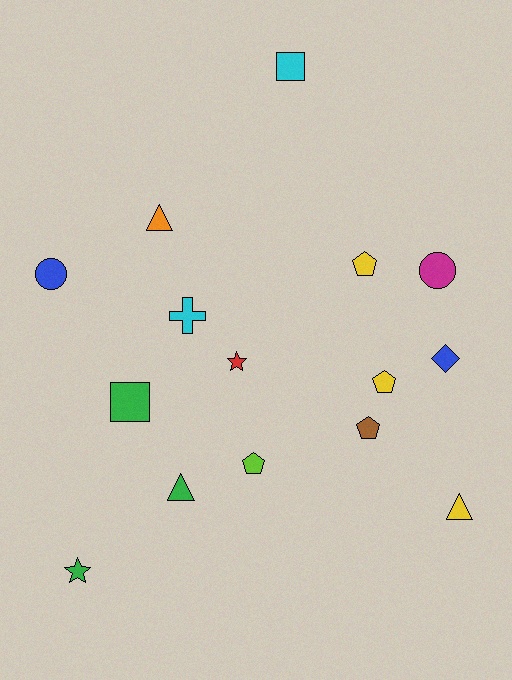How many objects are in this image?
There are 15 objects.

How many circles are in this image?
There are 2 circles.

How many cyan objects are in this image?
There are 2 cyan objects.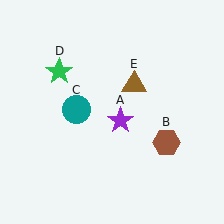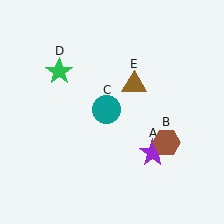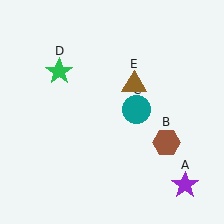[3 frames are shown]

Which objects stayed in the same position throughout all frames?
Brown hexagon (object B) and green star (object D) and brown triangle (object E) remained stationary.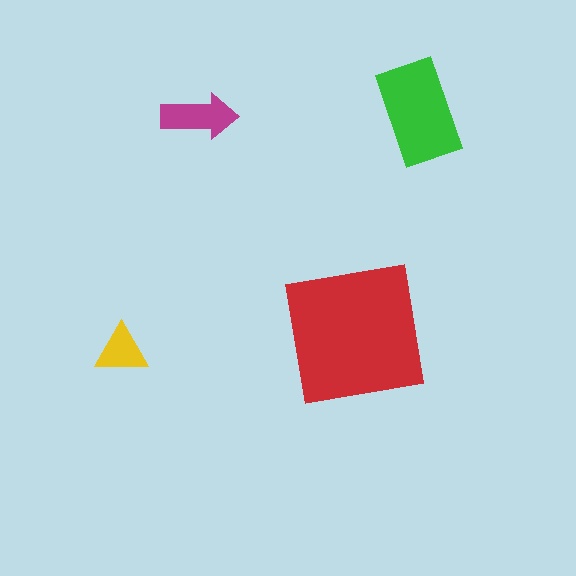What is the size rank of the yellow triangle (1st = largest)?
4th.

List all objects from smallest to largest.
The yellow triangle, the magenta arrow, the green rectangle, the red square.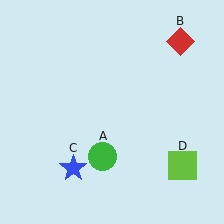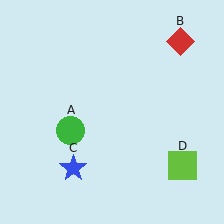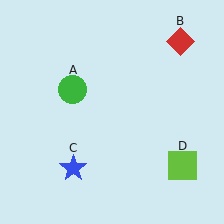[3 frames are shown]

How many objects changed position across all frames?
1 object changed position: green circle (object A).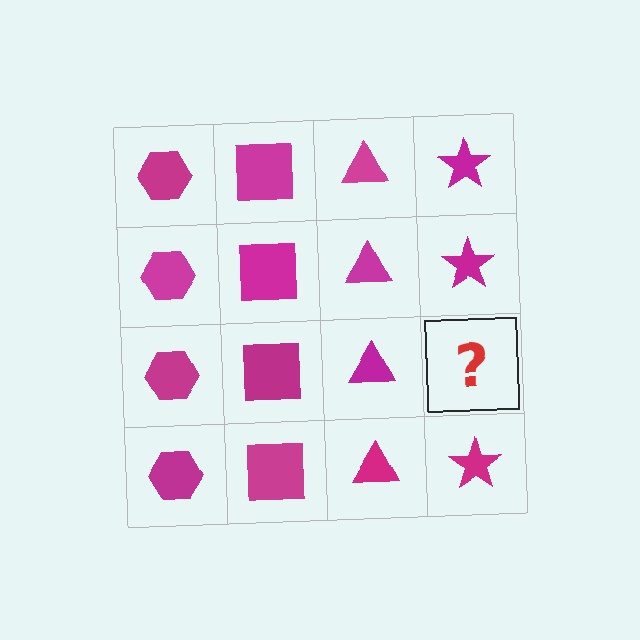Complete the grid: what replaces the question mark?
The question mark should be replaced with a magenta star.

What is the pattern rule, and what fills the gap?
The rule is that each column has a consistent shape. The gap should be filled with a magenta star.